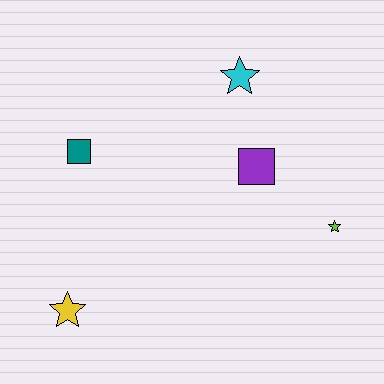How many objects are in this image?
There are 5 objects.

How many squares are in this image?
There are 2 squares.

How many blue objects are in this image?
There are no blue objects.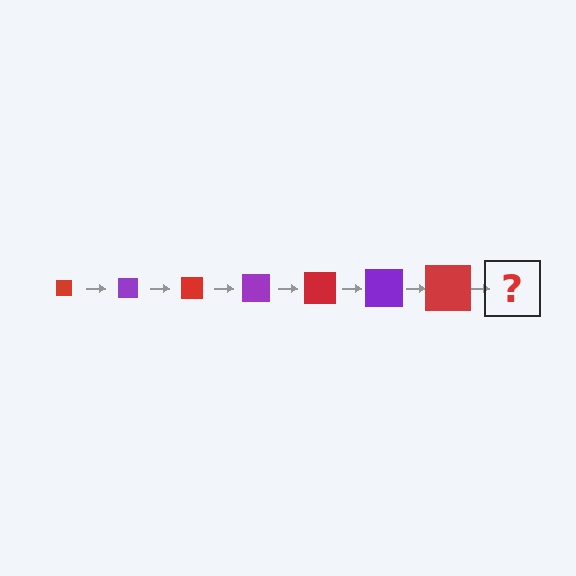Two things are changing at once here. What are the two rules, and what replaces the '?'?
The two rules are that the square grows larger each step and the color cycles through red and purple. The '?' should be a purple square, larger than the previous one.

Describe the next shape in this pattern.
It should be a purple square, larger than the previous one.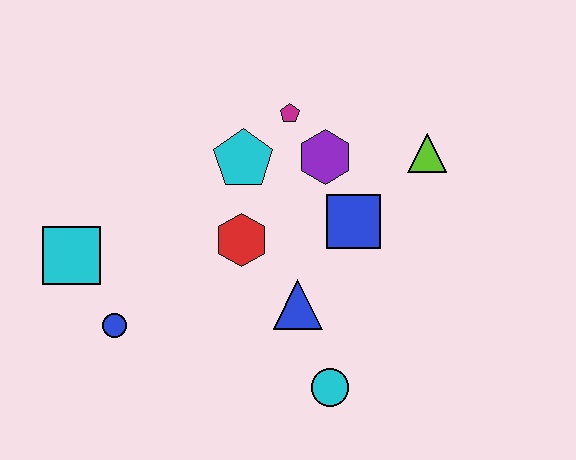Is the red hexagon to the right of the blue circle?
Yes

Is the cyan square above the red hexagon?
No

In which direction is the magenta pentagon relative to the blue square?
The magenta pentagon is above the blue square.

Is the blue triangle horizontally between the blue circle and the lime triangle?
Yes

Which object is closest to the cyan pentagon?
The magenta pentagon is closest to the cyan pentagon.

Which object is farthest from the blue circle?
The lime triangle is farthest from the blue circle.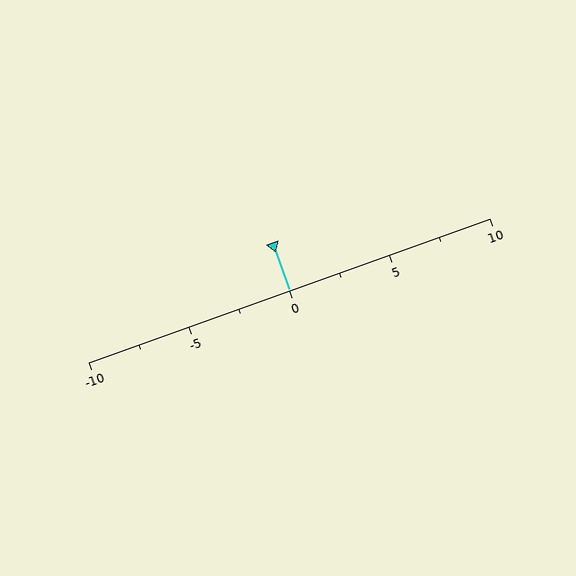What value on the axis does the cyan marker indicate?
The marker indicates approximately 0.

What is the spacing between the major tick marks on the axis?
The major ticks are spaced 5 apart.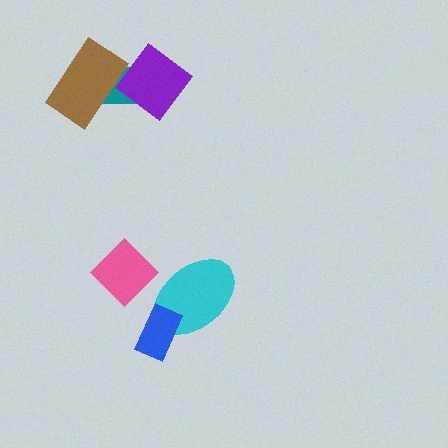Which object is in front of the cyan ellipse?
The blue rectangle is in front of the cyan ellipse.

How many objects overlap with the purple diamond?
2 objects overlap with the purple diamond.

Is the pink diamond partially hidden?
No, no other shape covers it.